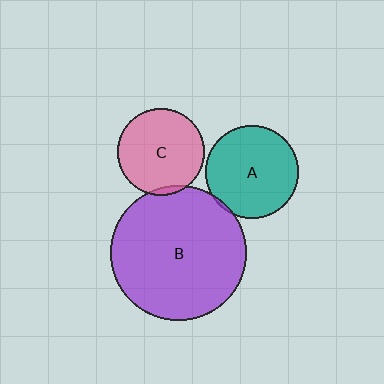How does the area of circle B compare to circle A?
Approximately 2.1 times.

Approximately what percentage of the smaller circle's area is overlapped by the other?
Approximately 5%.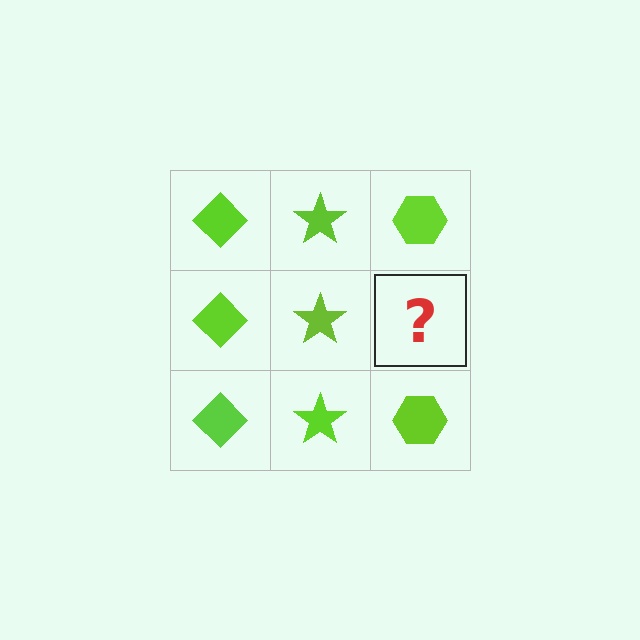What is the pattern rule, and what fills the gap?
The rule is that each column has a consistent shape. The gap should be filled with a lime hexagon.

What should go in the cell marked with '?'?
The missing cell should contain a lime hexagon.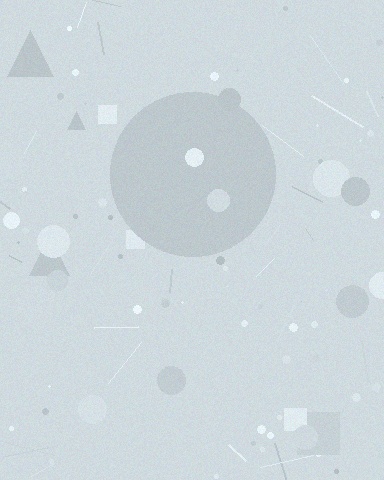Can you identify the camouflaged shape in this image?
The camouflaged shape is a circle.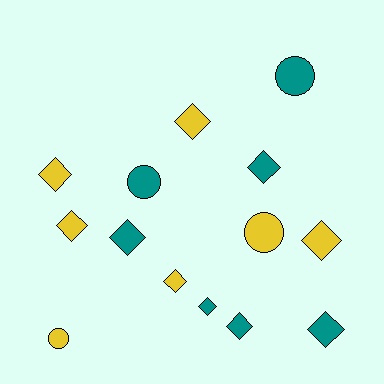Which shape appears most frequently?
Diamond, with 10 objects.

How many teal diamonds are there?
There are 5 teal diamonds.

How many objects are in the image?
There are 14 objects.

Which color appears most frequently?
Yellow, with 7 objects.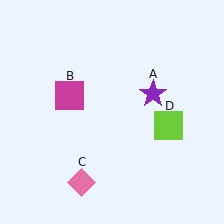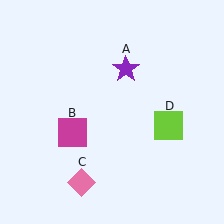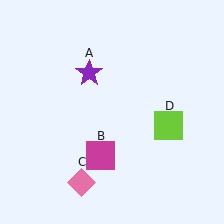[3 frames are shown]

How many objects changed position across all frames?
2 objects changed position: purple star (object A), magenta square (object B).